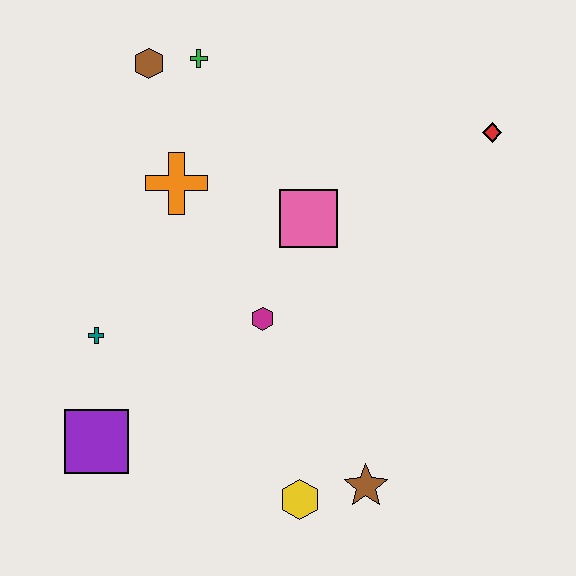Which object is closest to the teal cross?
The purple square is closest to the teal cross.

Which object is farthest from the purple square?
The red diamond is farthest from the purple square.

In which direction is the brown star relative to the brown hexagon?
The brown star is below the brown hexagon.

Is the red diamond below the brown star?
No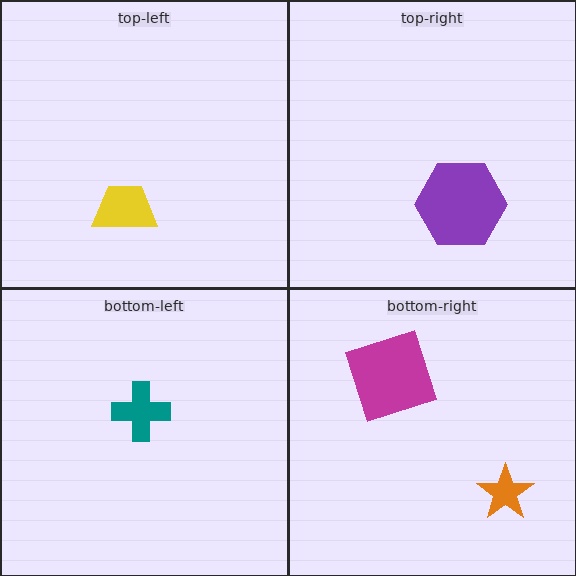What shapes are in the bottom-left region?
The teal cross.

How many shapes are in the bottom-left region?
1.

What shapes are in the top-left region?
The yellow trapezoid.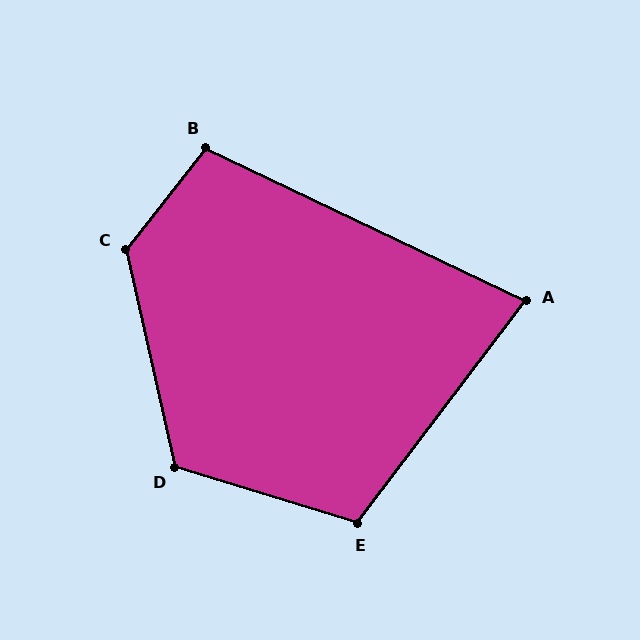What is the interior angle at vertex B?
Approximately 103 degrees (obtuse).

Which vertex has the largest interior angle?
C, at approximately 129 degrees.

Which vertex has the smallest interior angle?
A, at approximately 78 degrees.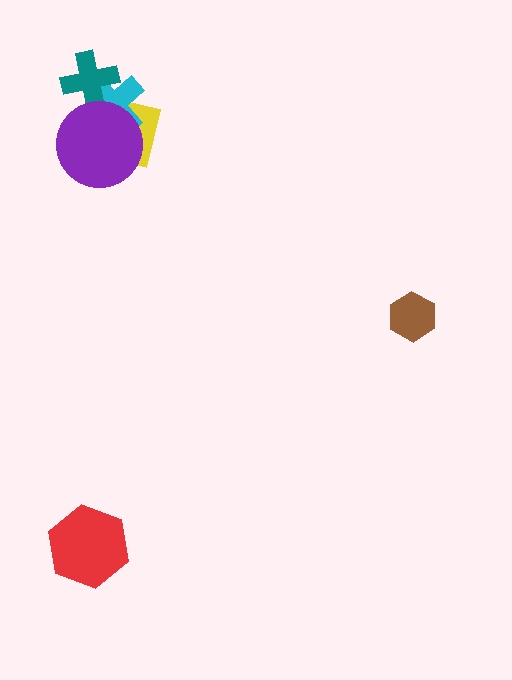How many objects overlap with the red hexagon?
0 objects overlap with the red hexagon.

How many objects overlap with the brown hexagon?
0 objects overlap with the brown hexagon.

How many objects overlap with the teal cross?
1 object overlaps with the teal cross.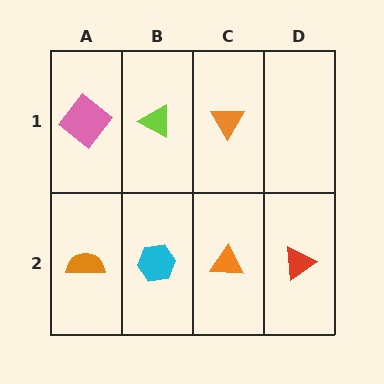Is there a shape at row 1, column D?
No, that cell is empty.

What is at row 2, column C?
An orange triangle.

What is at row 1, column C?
An orange triangle.